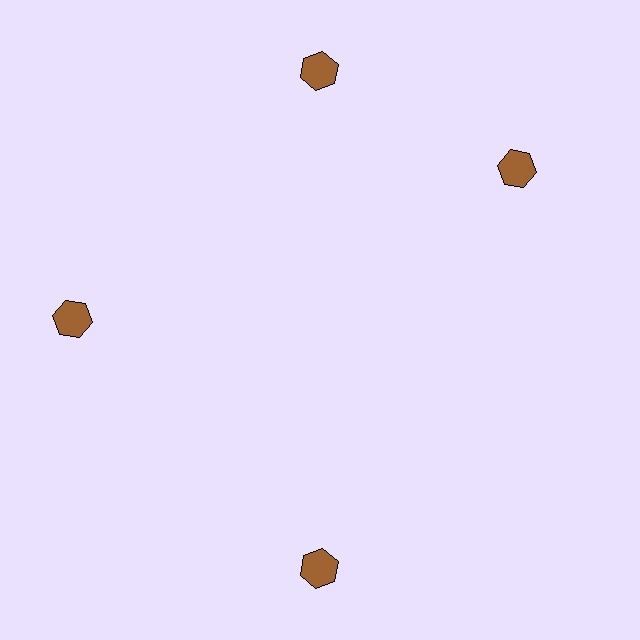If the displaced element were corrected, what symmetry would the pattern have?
It would have 4-fold rotational symmetry — the pattern would map onto itself every 90 degrees.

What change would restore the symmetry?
The symmetry would be restored by rotating it back into even spacing with its neighbors so that all 4 hexagons sit at equal angles and equal distance from the center.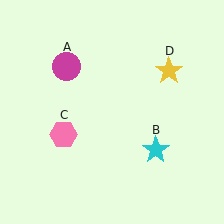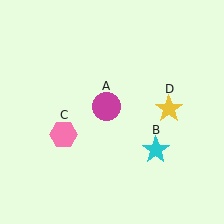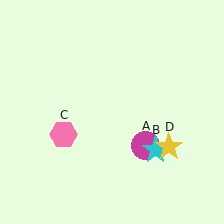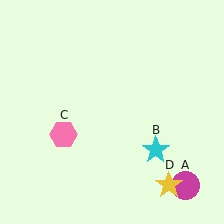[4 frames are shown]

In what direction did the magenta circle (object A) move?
The magenta circle (object A) moved down and to the right.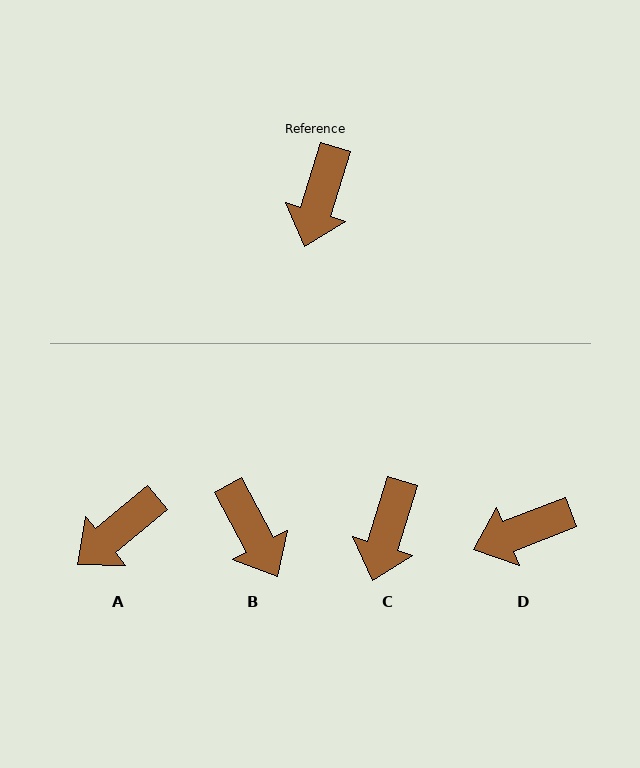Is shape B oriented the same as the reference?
No, it is off by about 45 degrees.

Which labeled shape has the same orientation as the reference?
C.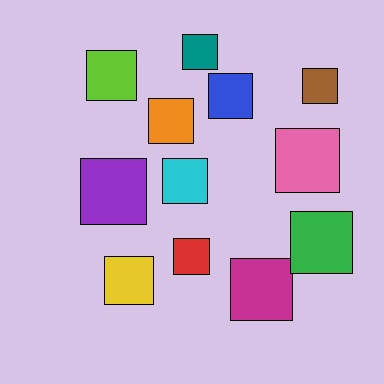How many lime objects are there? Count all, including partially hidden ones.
There is 1 lime object.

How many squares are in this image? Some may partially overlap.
There are 12 squares.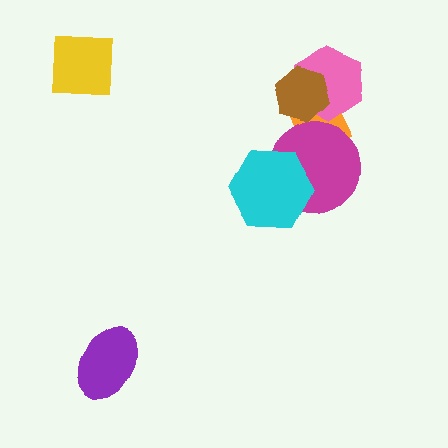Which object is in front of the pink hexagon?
The brown hexagon is in front of the pink hexagon.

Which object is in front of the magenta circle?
The cyan hexagon is in front of the magenta circle.